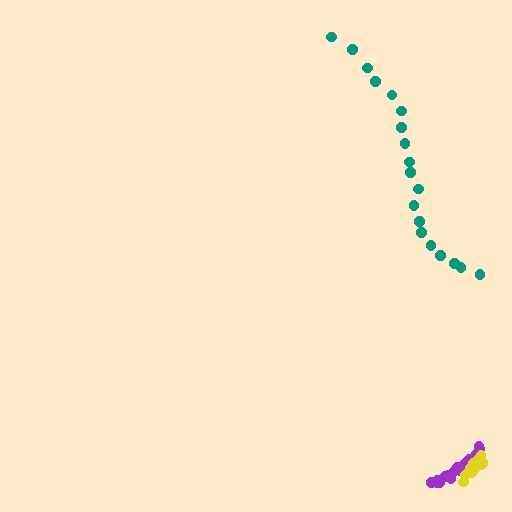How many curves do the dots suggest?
There are 3 distinct paths.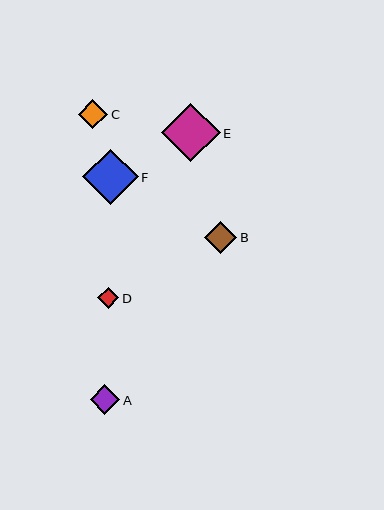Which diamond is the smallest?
Diamond D is the smallest with a size of approximately 21 pixels.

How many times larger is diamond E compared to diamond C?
Diamond E is approximately 2.0 times the size of diamond C.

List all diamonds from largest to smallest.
From largest to smallest: E, F, B, C, A, D.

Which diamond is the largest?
Diamond E is the largest with a size of approximately 59 pixels.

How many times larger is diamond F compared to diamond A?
Diamond F is approximately 1.9 times the size of diamond A.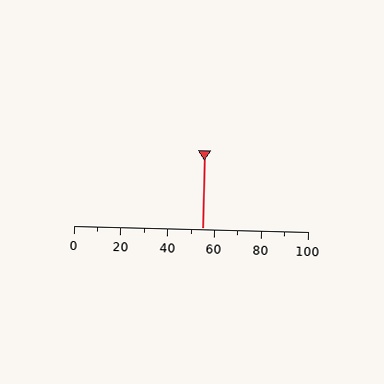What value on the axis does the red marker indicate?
The marker indicates approximately 55.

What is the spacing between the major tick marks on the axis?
The major ticks are spaced 20 apart.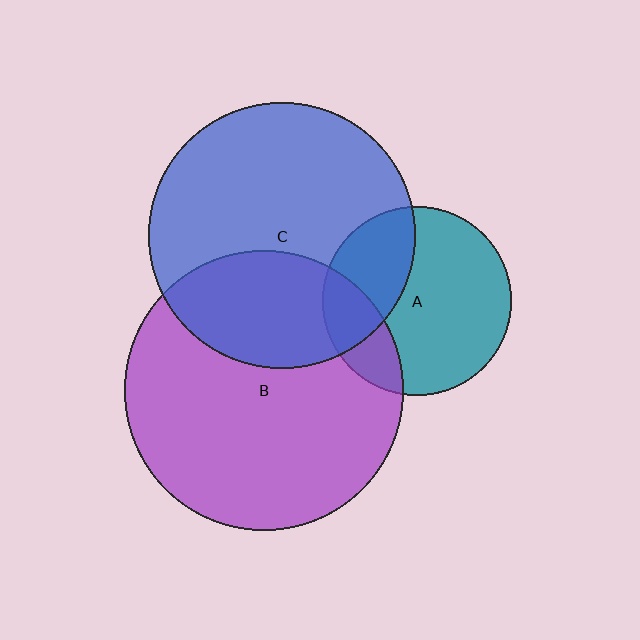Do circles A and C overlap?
Yes.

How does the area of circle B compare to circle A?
Approximately 2.2 times.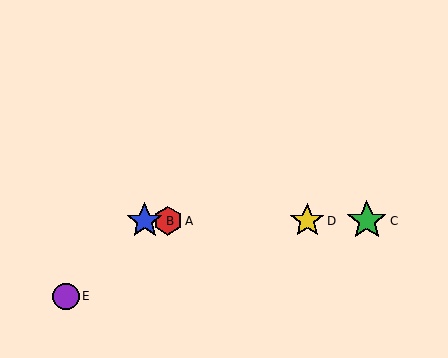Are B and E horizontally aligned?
No, B is at y≈221 and E is at y≈296.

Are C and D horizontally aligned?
Yes, both are at y≈221.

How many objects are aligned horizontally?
4 objects (A, B, C, D) are aligned horizontally.